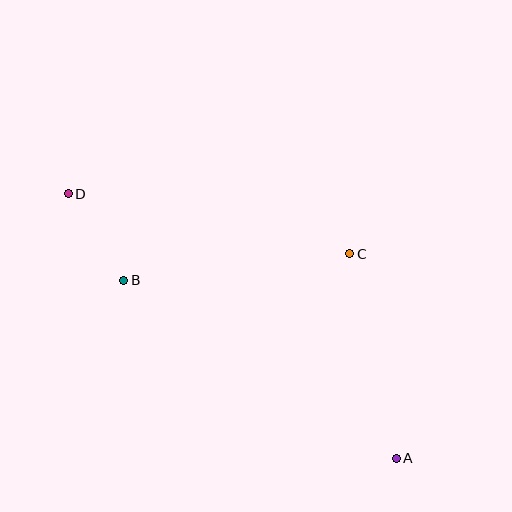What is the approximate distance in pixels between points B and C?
The distance between B and C is approximately 228 pixels.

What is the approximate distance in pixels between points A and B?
The distance between A and B is approximately 326 pixels.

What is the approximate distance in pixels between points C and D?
The distance between C and D is approximately 288 pixels.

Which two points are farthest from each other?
Points A and D are farthest from each other.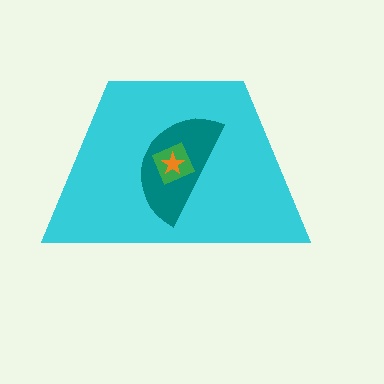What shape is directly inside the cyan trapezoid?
The teal semicircle.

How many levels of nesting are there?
4.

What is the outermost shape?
The cyan trapezoid.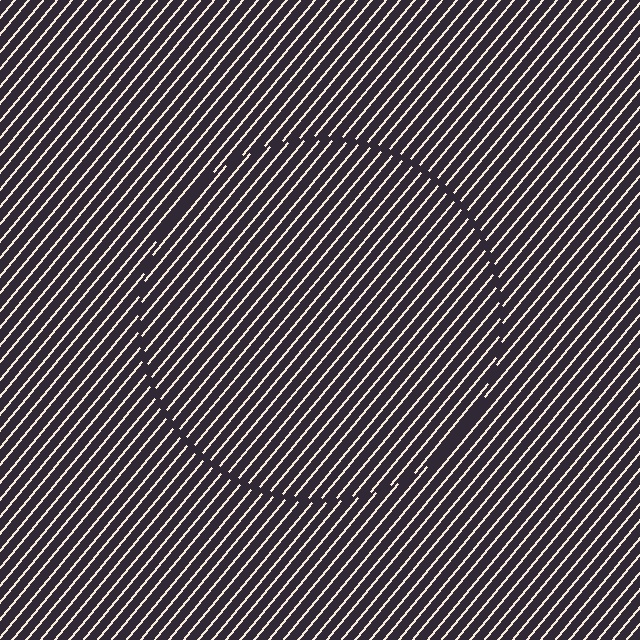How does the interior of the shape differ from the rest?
The interior of the shape contains the same grating, shifted by half a period — the contour is defined by the phase discontinuity where line-ends from the inner and outer gratings abut.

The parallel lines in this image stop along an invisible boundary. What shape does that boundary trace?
An illusory circle. The interior of the shape contains the same grating, shifted by half a period — the contour is defined by the phase discontinuity where line-ends from the inner and outer gratings abut.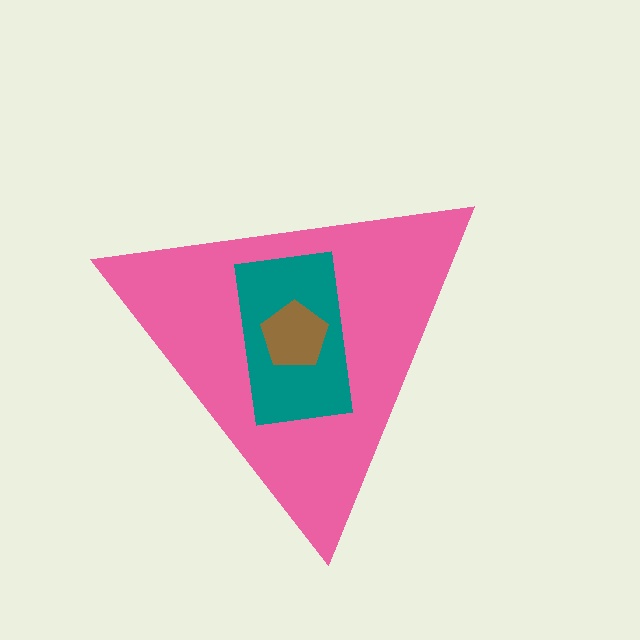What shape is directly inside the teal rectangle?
The brown pentagon.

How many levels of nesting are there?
3.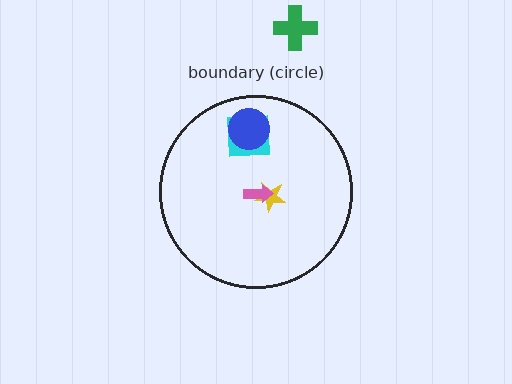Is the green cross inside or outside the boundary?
Outside.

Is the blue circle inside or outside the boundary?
Inside.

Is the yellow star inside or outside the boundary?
Inside.